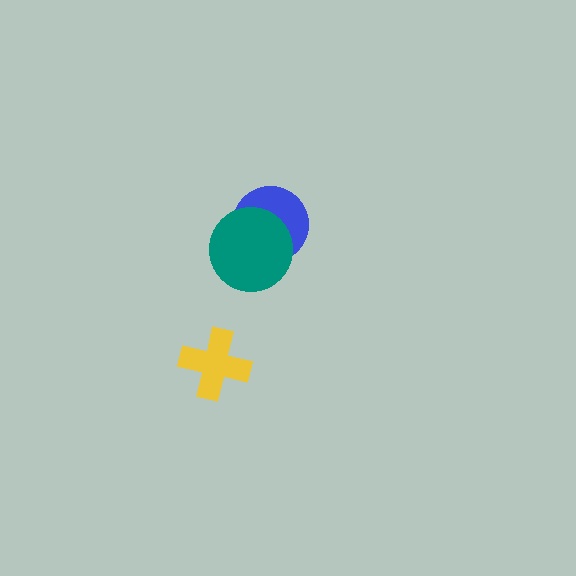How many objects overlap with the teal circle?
1 object overlaps with the teal circle.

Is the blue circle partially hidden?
Yes, it is partially covered by another shape.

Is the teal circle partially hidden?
No, no other shape covers it.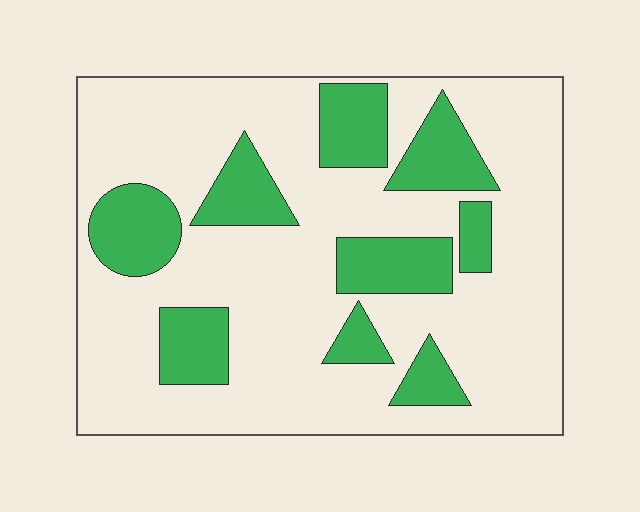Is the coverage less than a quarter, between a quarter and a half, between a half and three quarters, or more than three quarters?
Between a quarter and a half.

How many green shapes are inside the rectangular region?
9.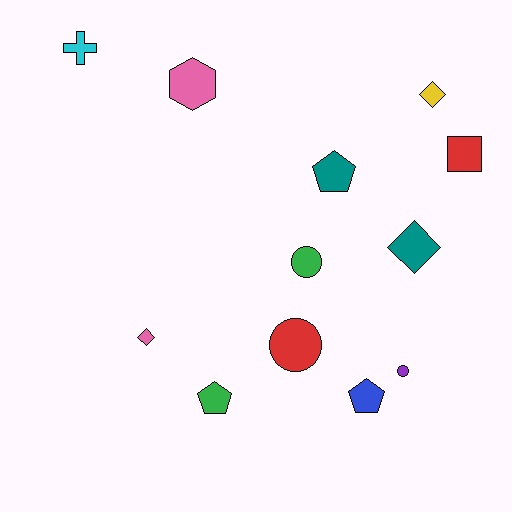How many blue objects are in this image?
There is 1 blue object.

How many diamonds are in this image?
There are 3 diamonds.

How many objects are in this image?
There are 12 objects.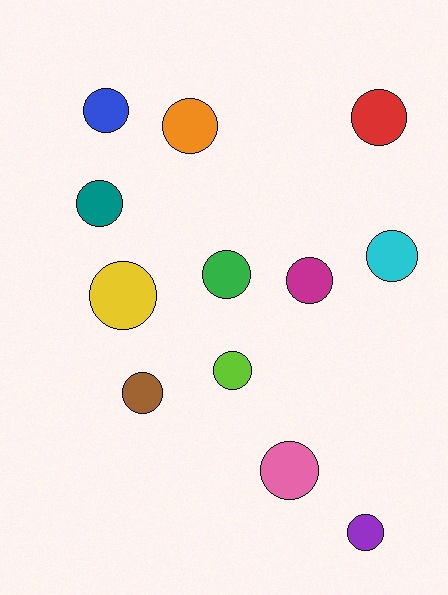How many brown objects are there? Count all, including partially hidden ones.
There is 1 brown object.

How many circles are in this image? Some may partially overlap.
There are 12 circles.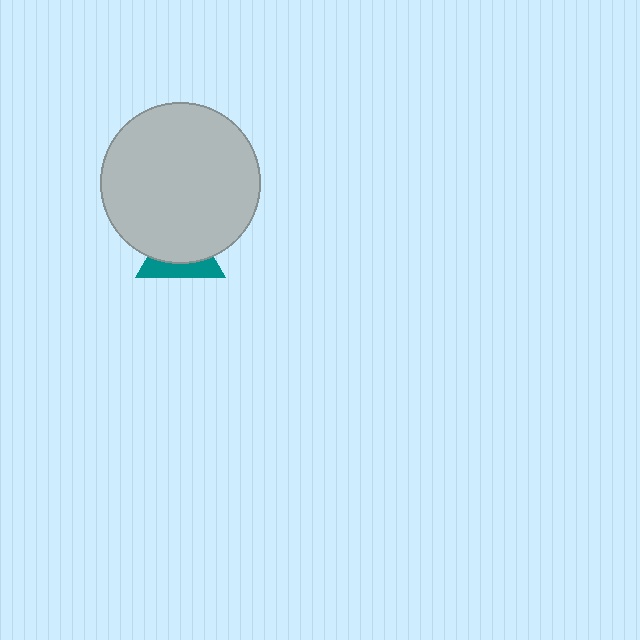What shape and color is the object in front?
The object in front is a light gray circle.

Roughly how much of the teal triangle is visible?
A small part of it is visible (roughly 37%).